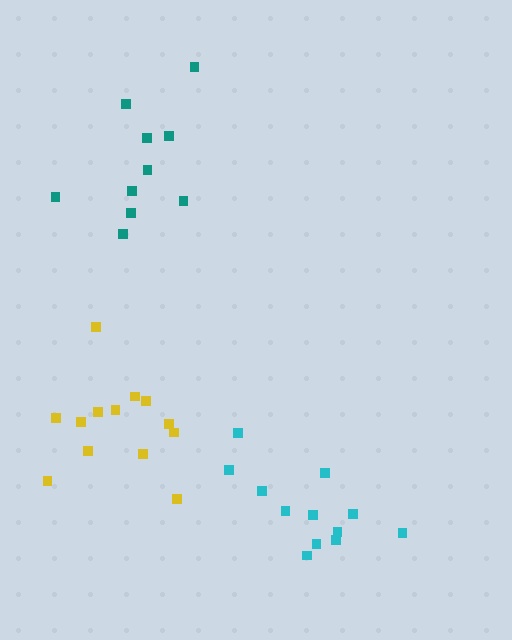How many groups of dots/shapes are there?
There are 3 groups.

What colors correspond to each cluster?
The clusters are colored: teal, cyan, yellow.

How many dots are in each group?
Group 1: 10 dots, Group 2: 12 dots, Group 3: 13 dots (35 total).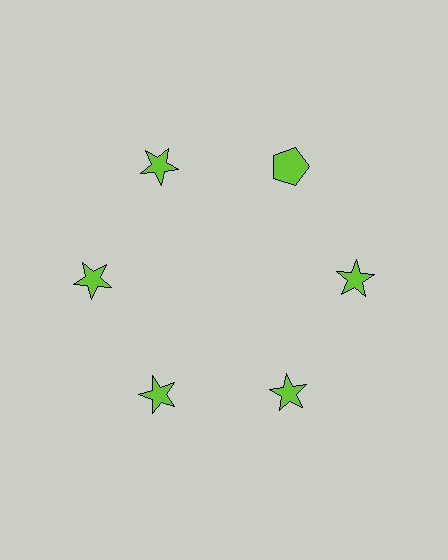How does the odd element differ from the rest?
It has a different shape: pentagon instead of star.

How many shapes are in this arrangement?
There are 6 shapes arranged in a ring pattern.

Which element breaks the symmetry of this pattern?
The lime pentagon at roughly the 1 o'clock position breaks the symmetry. All other shapes are lime stars.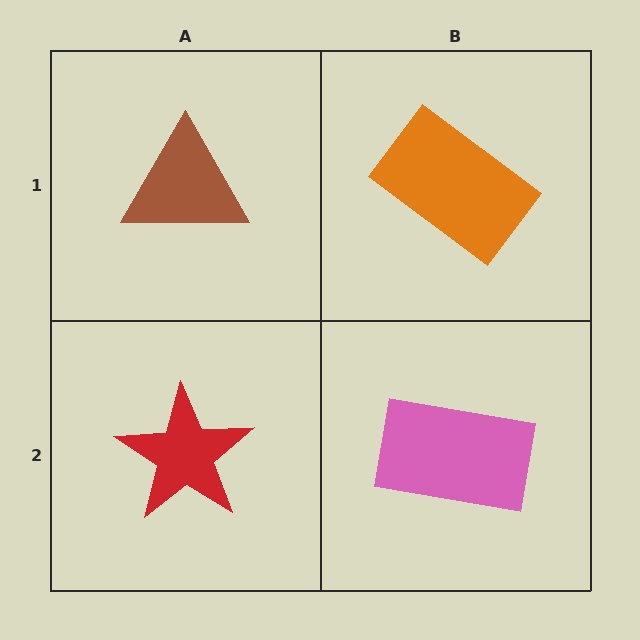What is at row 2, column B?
A pink rectangle.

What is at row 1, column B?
An orange rectangle.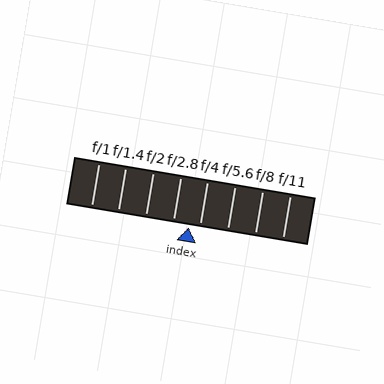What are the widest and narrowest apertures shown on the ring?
The widest aperture shown is f/1 and the narrowest is f/11.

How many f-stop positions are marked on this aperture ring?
There are 8 f-stop positions marked.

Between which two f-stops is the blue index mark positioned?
The index mark is between f/2.8 and f/4.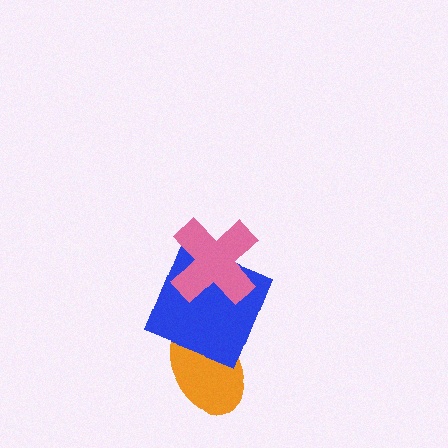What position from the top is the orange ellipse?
The orange ellipse is 3rd from the top.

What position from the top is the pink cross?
The pink cross is 1st from the top.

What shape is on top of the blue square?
The pink cross is on top of the blue square.